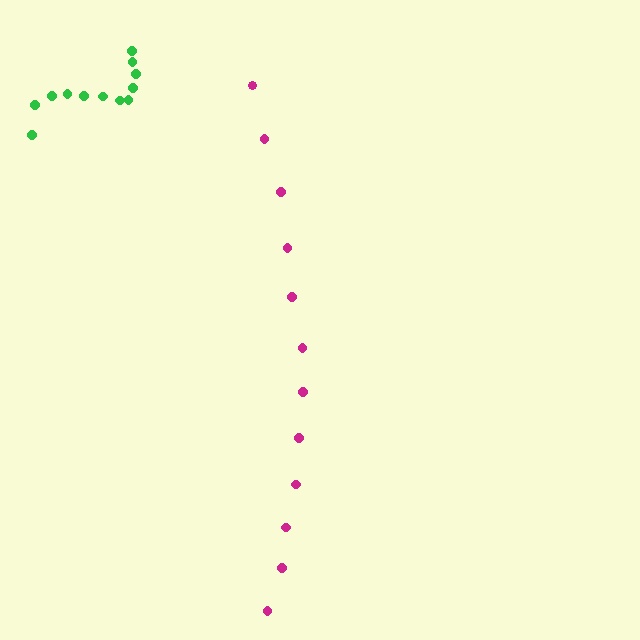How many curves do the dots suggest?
There are 2 distinct paths.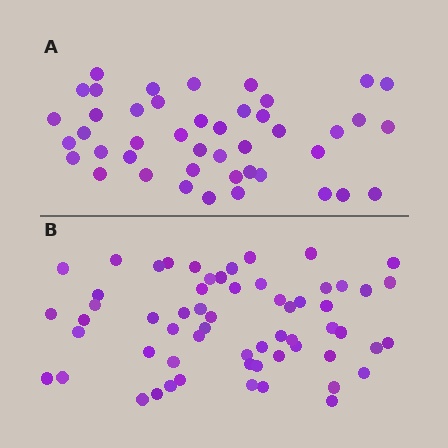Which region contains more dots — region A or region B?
Region B (the bottom region) has more dots.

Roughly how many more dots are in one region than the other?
Region B has approximately 15 more dots than region A.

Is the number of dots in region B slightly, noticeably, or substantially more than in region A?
Region B has noticeably more, but not dramatically so. The ratio is roughly 1.4 to 1.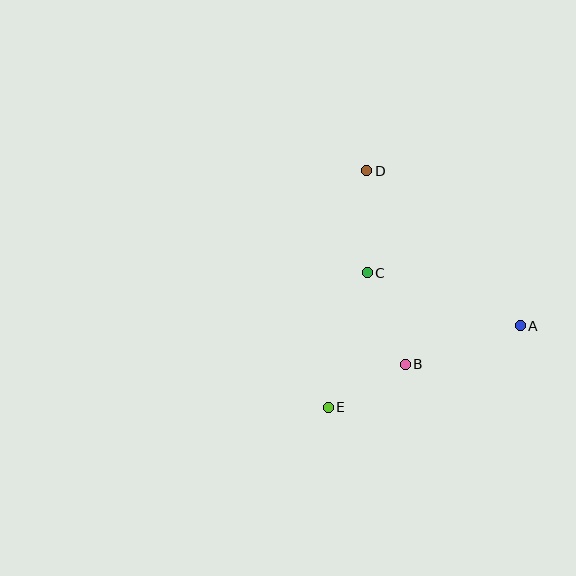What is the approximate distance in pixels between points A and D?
The distance between A and D is approximately 218 pixels.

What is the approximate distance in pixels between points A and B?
The distance between A and B is approximately 121 pixels.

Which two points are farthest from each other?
Points D and E are farthest from each other.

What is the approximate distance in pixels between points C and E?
The distance between C and E is approximately 140 pixels.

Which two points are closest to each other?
Points B and E are closest to each other.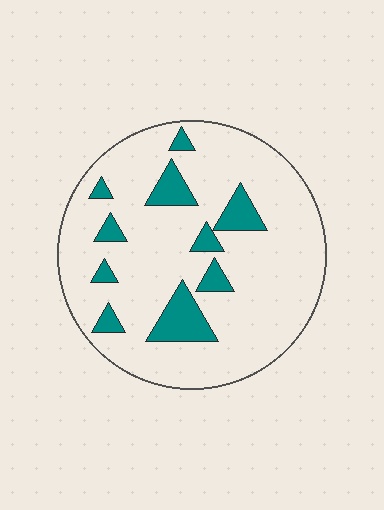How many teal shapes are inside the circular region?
10.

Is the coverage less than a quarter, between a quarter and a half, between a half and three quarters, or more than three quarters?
Less than a quarter.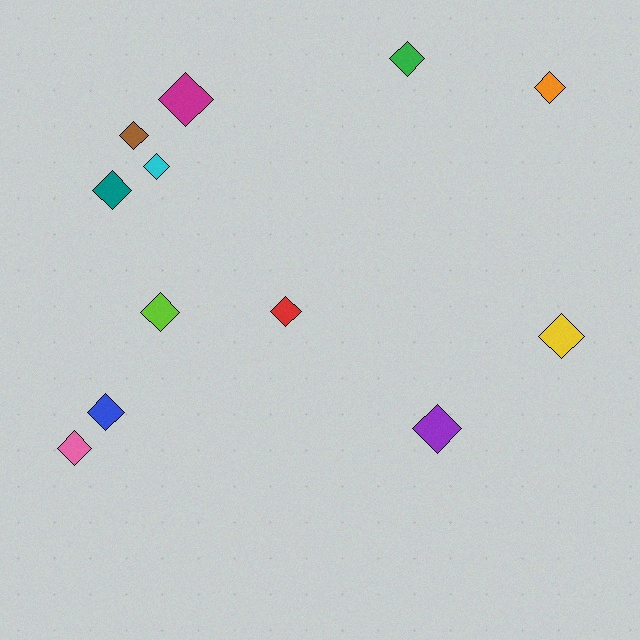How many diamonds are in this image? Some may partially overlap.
There are 12 diamonds.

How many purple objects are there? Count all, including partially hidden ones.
There is 1 purple object.